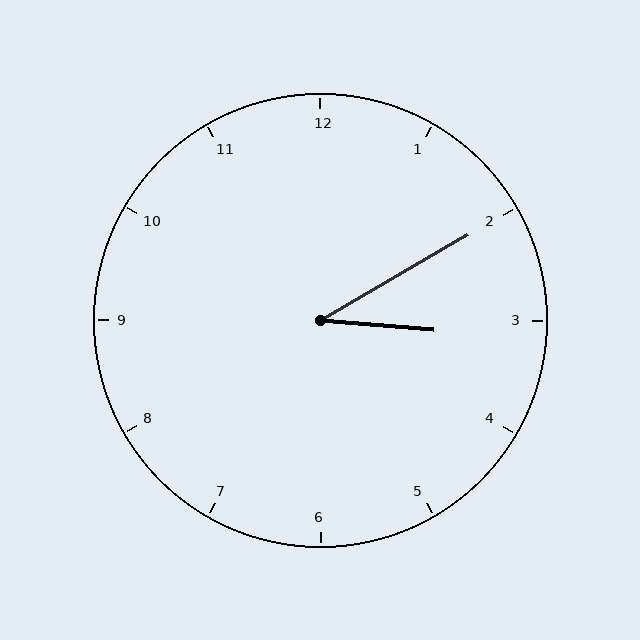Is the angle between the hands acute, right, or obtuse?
It is acute.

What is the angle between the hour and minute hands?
Approximately 35 degrees.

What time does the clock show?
3:10.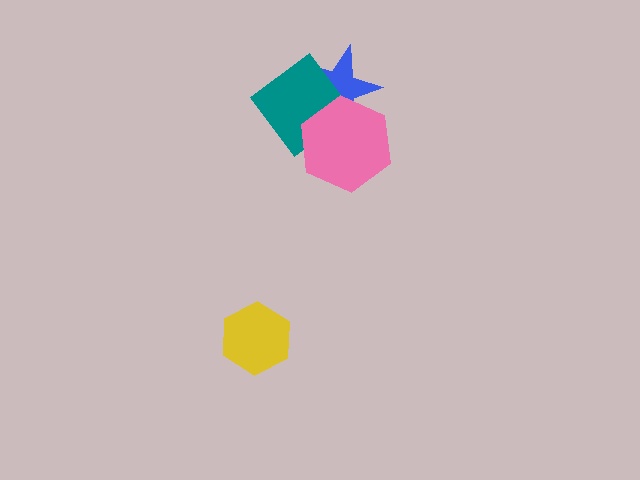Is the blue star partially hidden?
Yes, it is partially covered by another shape.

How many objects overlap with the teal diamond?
2 objects overlap with the teal diamond.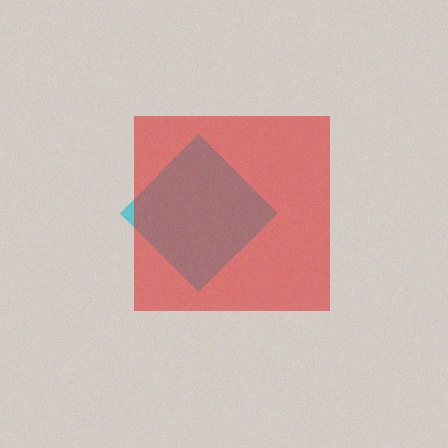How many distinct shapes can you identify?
There are 2 distinct shapes: a cyan diamond, a red square.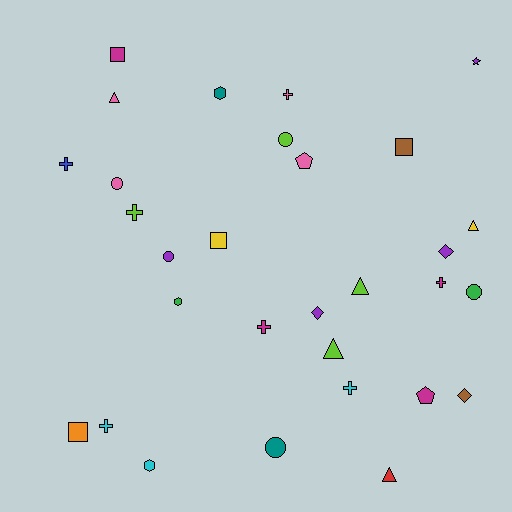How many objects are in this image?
There are 30 objects.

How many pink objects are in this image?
There are 4 pink objects.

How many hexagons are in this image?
There are 3 hexagons.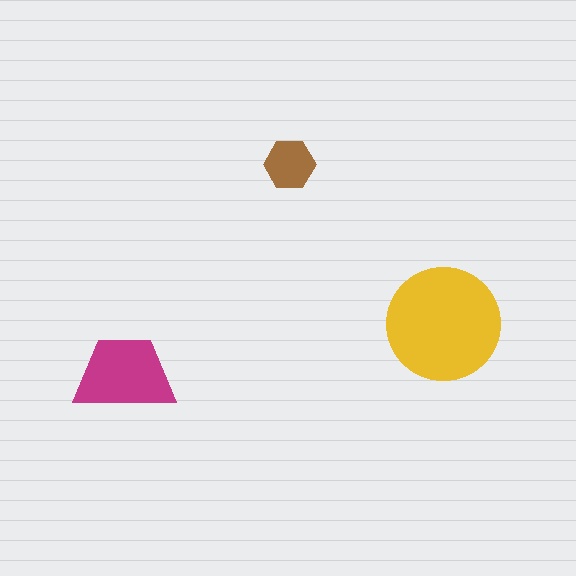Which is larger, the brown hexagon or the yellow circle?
The yellow circle.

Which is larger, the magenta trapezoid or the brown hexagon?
The magenta trapezoid.